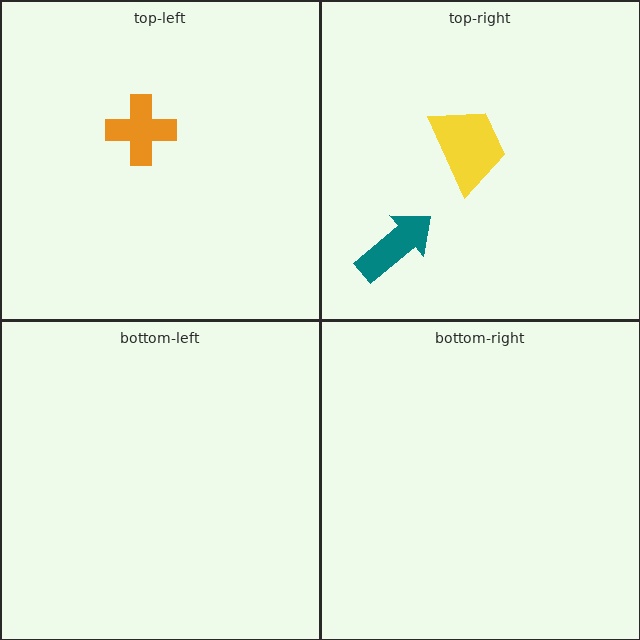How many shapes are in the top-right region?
2.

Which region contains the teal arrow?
The top-right region.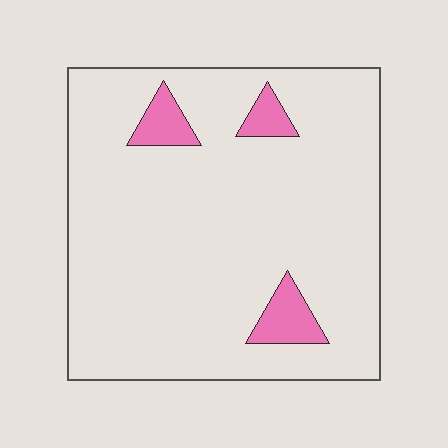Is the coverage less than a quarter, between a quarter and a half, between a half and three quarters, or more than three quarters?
Less than a quarter.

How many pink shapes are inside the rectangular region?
3.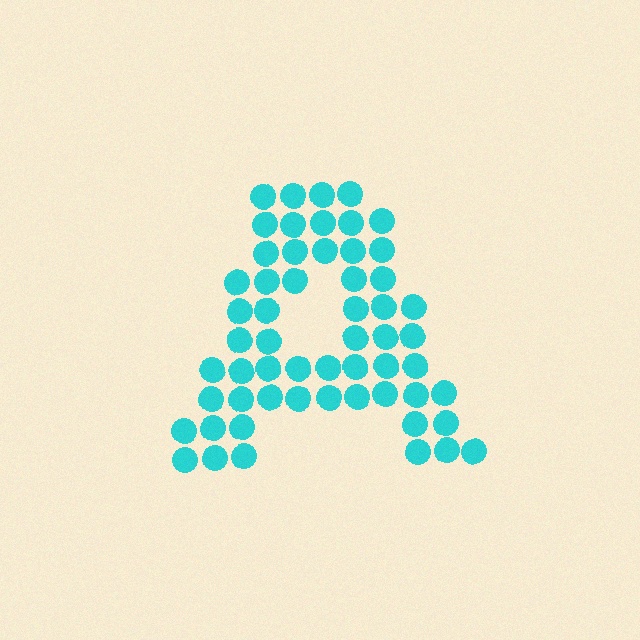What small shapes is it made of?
It is made of small circles.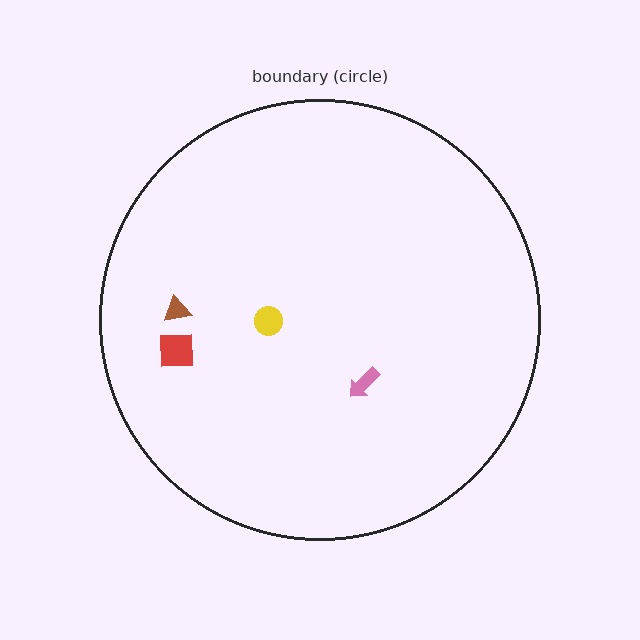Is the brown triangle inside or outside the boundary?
Inside.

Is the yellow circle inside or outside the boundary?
Inside.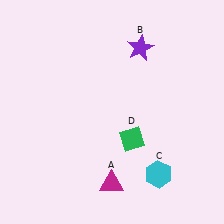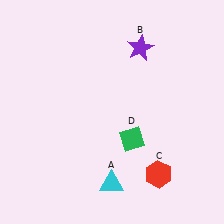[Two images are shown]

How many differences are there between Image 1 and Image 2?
There are 2 differences between the two images.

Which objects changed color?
A changed from magenta to cyan. C changed from cyan to red.